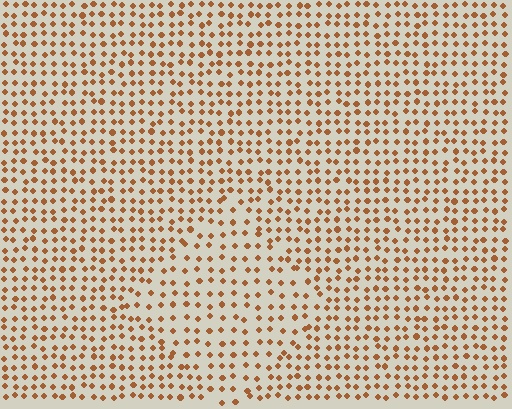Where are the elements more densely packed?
The elements are more densely packed outside the diamond boundary.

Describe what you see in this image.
The image contains small brown elements arranged at two different densities. A diamond-shaped region is visible where the elements are less densely packed than the surrounding area.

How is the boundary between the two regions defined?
The boundary is defined by a change in element density (approximately 1.5x ratio). All elements are the same color, size, and shape.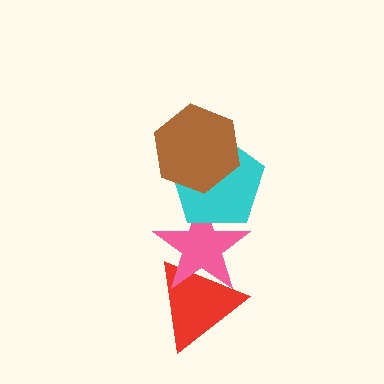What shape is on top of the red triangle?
The pink star is on top of the red triangle.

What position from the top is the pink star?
The pink star is 3rd from the top.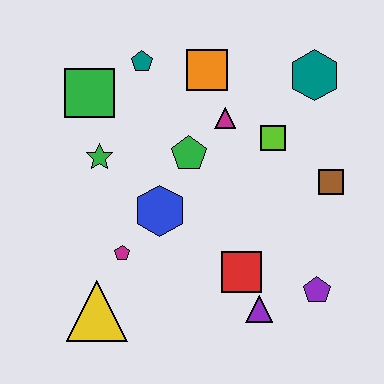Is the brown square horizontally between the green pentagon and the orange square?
No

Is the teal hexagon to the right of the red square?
Yes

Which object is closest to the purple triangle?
The red square is closest to the purple triangle.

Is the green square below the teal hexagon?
Yes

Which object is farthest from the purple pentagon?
The green square is farthest from the purple pentagon.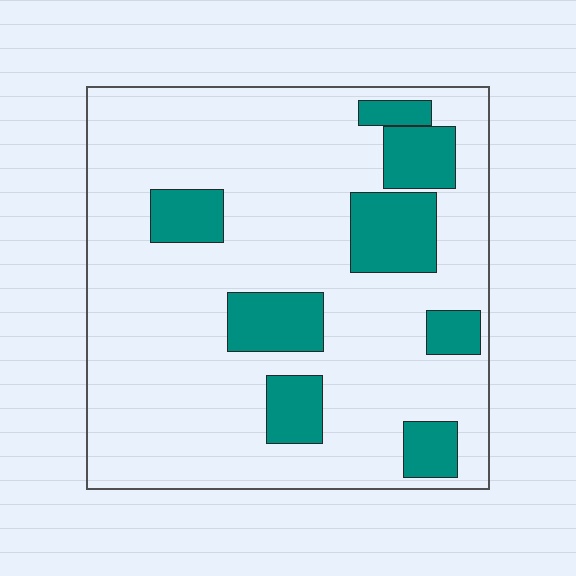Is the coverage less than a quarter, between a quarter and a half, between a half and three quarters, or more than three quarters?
Less than a quarter.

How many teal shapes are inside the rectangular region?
8.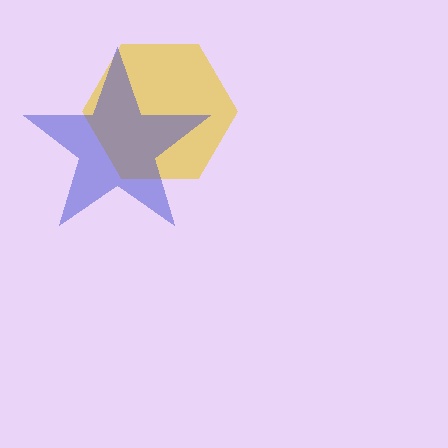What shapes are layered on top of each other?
The layered shapes are: a yellow hexagon, a blue star.